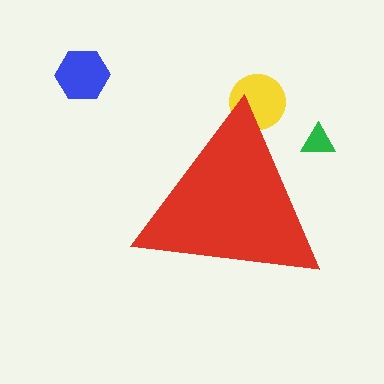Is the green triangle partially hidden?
Yes, the green triangle is partially hidden behind the red triangle.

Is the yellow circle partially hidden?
Yes, the yellow circle is partially hidden behind the red triangle.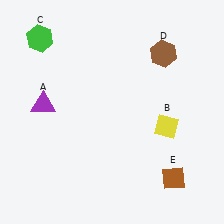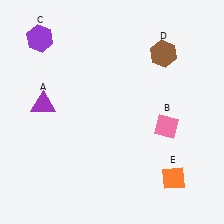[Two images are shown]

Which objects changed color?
B changed from yellow to pink. C changed from green to purple. E changed from brown to orange.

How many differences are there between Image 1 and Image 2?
There are 3 differences between the two images.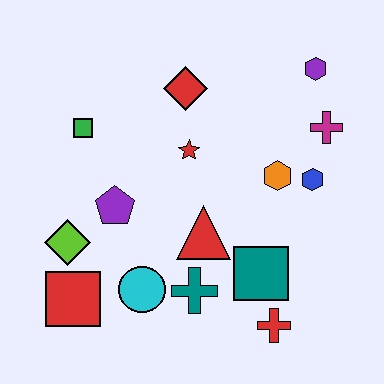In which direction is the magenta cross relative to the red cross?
The magenta cross is above the red cross.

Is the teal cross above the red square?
Yes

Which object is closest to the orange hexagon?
The blue hexagon is closest to the orange hexagon.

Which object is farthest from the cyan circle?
The purple hexagon is farthest from the cyan circle.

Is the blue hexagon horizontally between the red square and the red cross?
No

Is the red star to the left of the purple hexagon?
Yes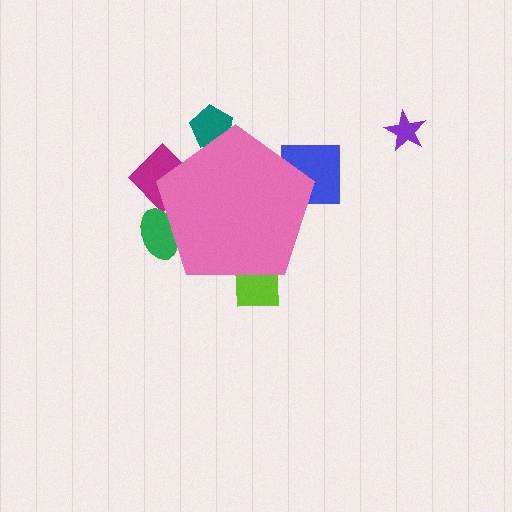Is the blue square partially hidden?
Yes, the blue square is partially hidden behind the pink pentagon.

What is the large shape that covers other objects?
A pink pentagon.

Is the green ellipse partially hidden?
Yes, the green ellipse is partially hidden behind the pink pentagon.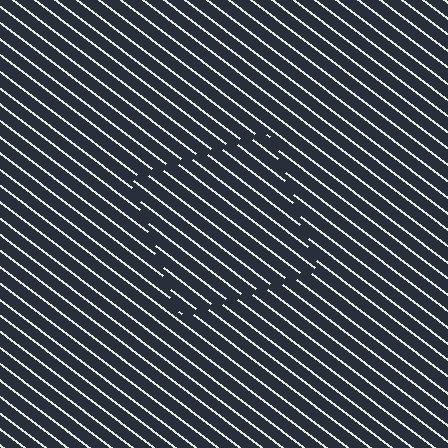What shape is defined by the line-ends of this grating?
An illusory square. The interior of the shape contains the same grating, shifted by half a period — the contour is defined by the phase discontinuity where line-ends from the inner and outer gratings abut.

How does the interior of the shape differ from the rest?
The interior of the shape contains the same grating, shifted by half a period — the contour is defined by the phase discontinuity where line-ends from the inner and outer gratings abut.